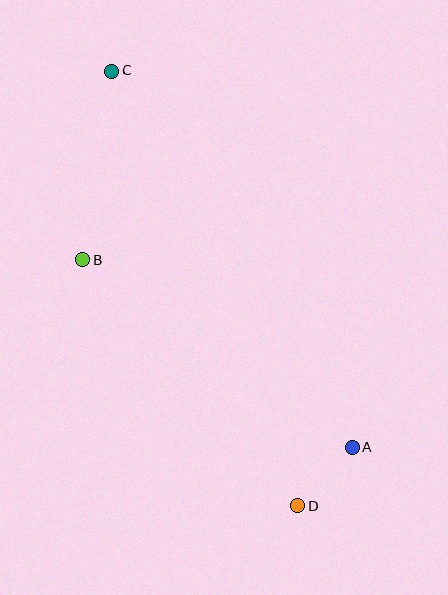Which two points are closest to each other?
Points A and D are closest to each other.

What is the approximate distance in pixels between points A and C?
The distance between A and C is approximately 447 pixels.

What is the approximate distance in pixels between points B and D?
The distance between B and D is approximately 327 pixels.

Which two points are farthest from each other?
Points C and D are farthest from each other.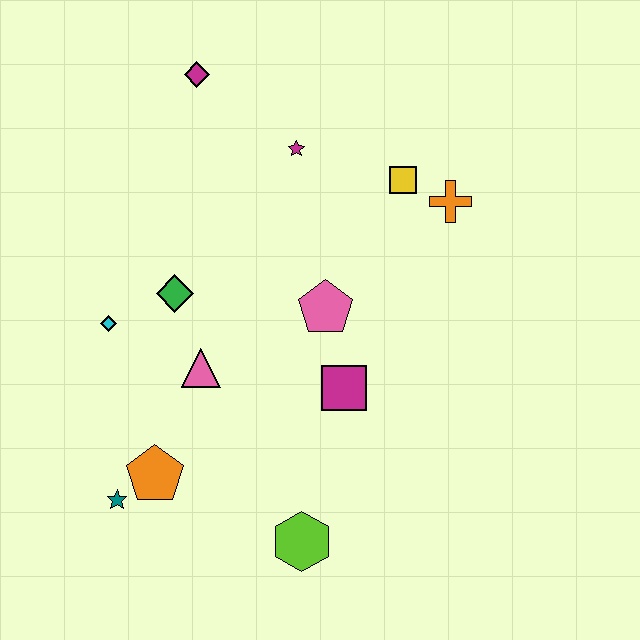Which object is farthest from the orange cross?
The teal star is farthest from the orange cross.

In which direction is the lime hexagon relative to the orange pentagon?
The lime hexagon is to the right of the orange pentagon.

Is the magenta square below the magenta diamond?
Yes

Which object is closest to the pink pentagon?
The magenta square is closest to the pink pentagon.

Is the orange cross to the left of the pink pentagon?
No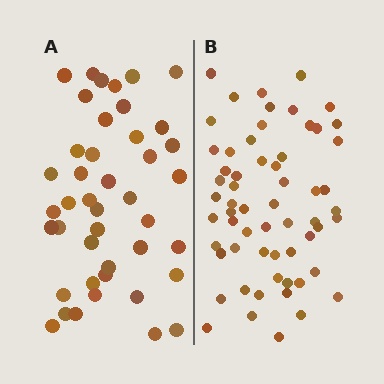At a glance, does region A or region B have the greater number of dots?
Region B (the right region) has more dots.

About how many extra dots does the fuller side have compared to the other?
Region B has approximately 15 more dots than region A.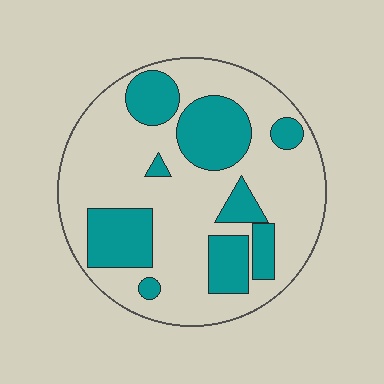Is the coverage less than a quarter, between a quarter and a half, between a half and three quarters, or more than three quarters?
Between a quarter and a half.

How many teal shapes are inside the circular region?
9.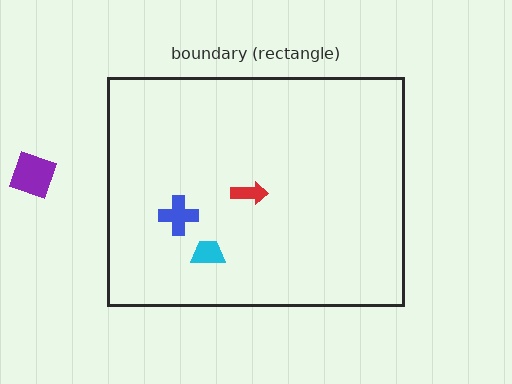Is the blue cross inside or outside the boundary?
Inside.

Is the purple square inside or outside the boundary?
Outside.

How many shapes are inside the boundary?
3 inside, 1 outside.